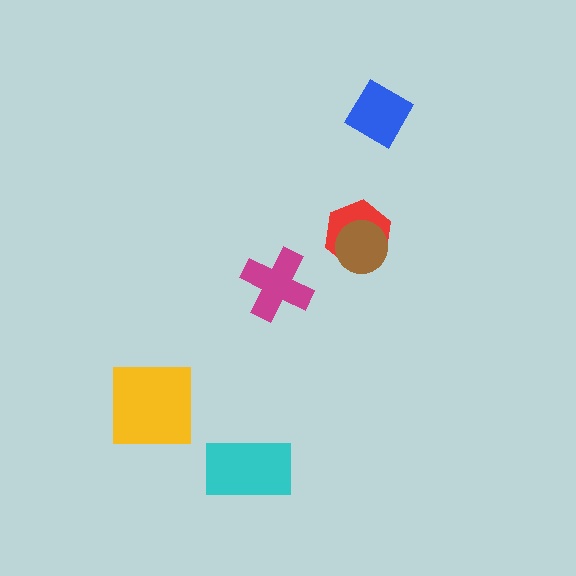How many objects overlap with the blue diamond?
0 objects overlap with the blue diamond.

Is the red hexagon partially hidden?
Yes, it is partially covered by another shape.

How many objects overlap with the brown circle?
1 object overlaps with the brown circle.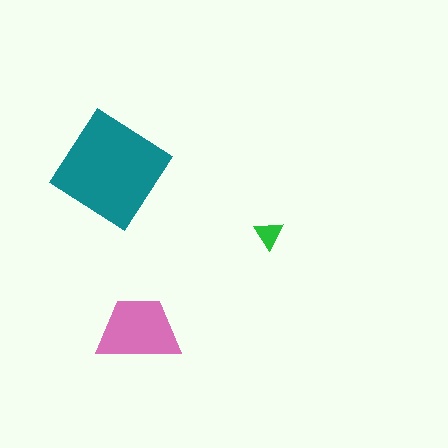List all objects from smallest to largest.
The green triangle, the pink trapezoid, the teal diamond.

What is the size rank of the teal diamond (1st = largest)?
1st.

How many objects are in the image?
There are 3 objects in the image.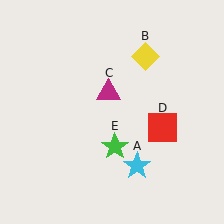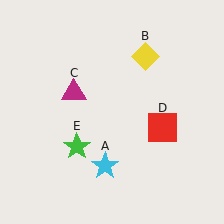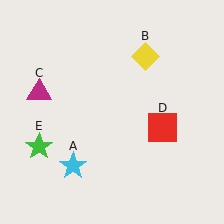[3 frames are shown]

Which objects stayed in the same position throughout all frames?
Yellow diamond (object B) and red square (object D) remained stationary.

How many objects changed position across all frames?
3 objects changed position: cyan star (object A), magenta triangle (object C), green star (object E).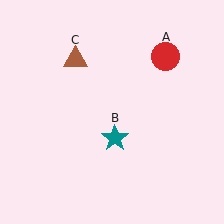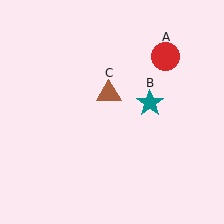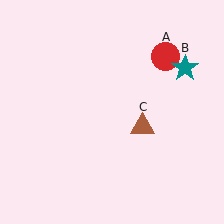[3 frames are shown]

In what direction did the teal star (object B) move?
The teal star (object B) moved up and to the right.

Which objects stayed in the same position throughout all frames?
Red circle (object A) remained stationary.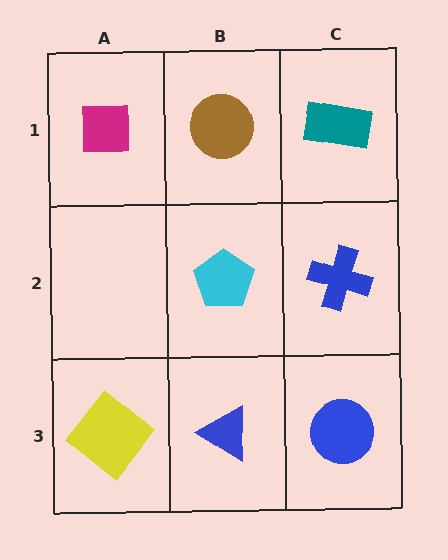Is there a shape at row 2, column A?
No, that cell is empty.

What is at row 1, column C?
A teal rectangle.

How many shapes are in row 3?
3 shapes.